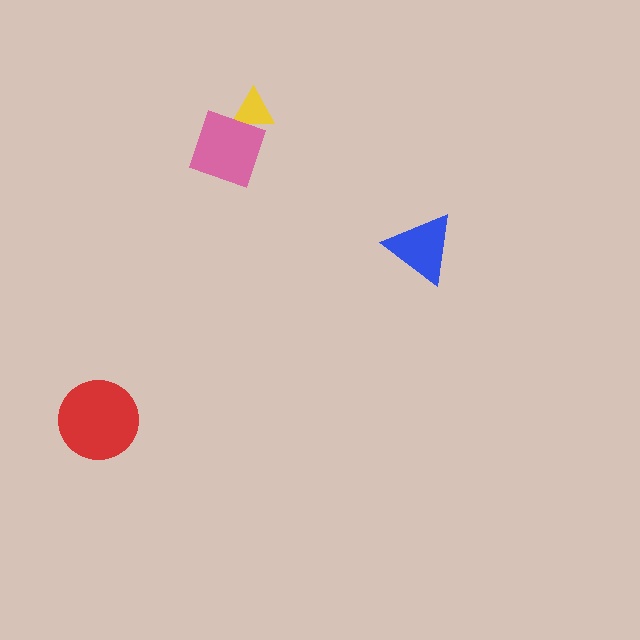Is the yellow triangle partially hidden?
Yes, it is partially covered by another shape.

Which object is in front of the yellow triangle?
The pink diamond is in front of the yellow triangle.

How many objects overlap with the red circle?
0 objects overlap with the red circle.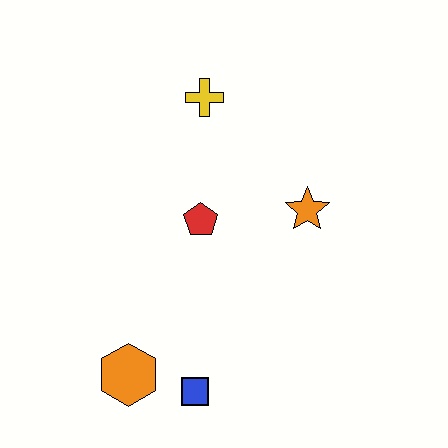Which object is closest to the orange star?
The red pentagon is closest to the orange star.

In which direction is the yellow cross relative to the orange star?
The yellow cross is above the orange star.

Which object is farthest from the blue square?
The yellow cross is farthest from the blue square.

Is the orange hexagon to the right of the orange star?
No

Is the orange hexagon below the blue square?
No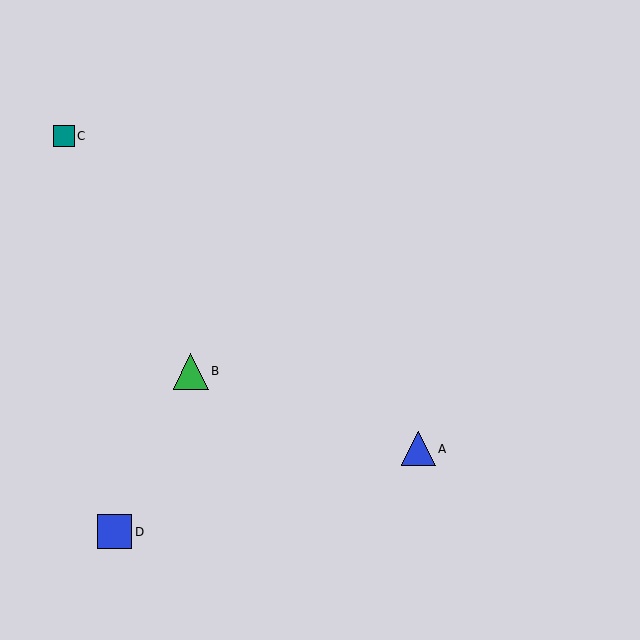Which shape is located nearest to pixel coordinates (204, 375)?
The green triangle (labeled B) at (191, 372) is nearest to that location.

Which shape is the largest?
The green triangle (labeled B) is the largest.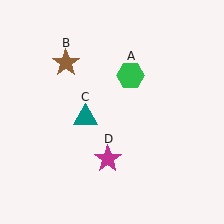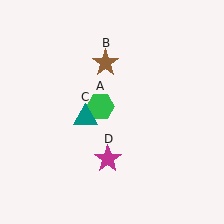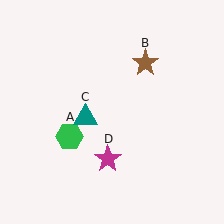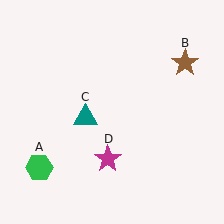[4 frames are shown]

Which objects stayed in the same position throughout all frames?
Teal triangle (object C) and magenta star (object D) remained stationary.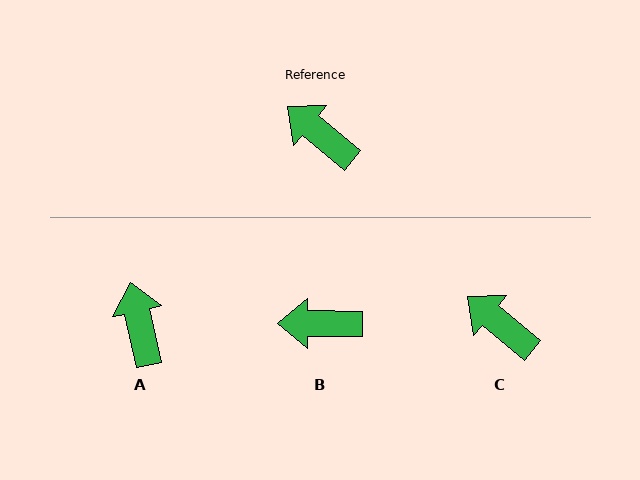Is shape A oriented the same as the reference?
No, it is off by about 38 degrees.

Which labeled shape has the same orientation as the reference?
C.